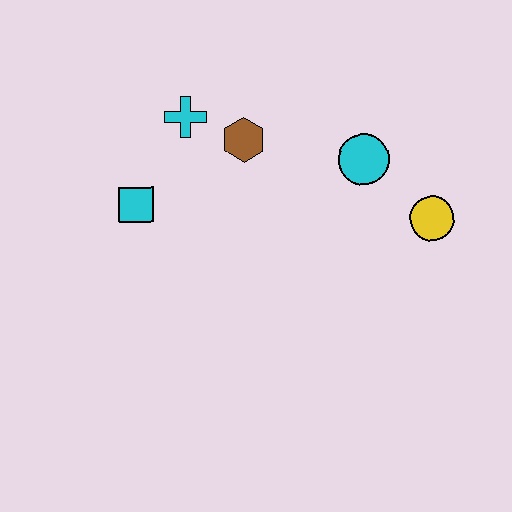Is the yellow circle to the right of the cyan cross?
Yes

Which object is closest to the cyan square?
The cyan cross is closest to the cyan square.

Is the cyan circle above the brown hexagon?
No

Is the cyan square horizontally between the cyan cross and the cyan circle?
No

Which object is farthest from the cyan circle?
The cyan square is farthest from the cyan circle.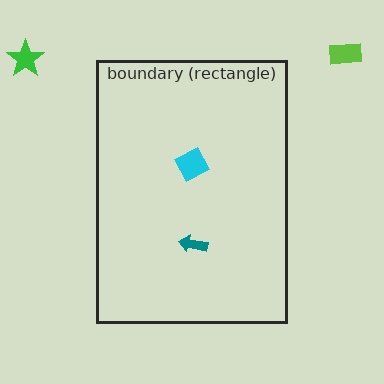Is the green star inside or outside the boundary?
Outside.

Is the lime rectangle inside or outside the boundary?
Outside.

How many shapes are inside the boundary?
2 inside, 2 outside.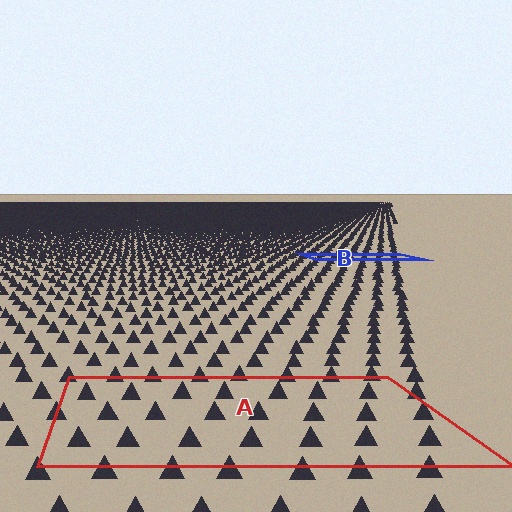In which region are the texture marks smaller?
The texture marks are smaller in region B, because it is farther away.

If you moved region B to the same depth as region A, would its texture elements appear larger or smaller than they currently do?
They would appear larger. At a closer depth, the same texture elements are projected at a bigger on-screen size.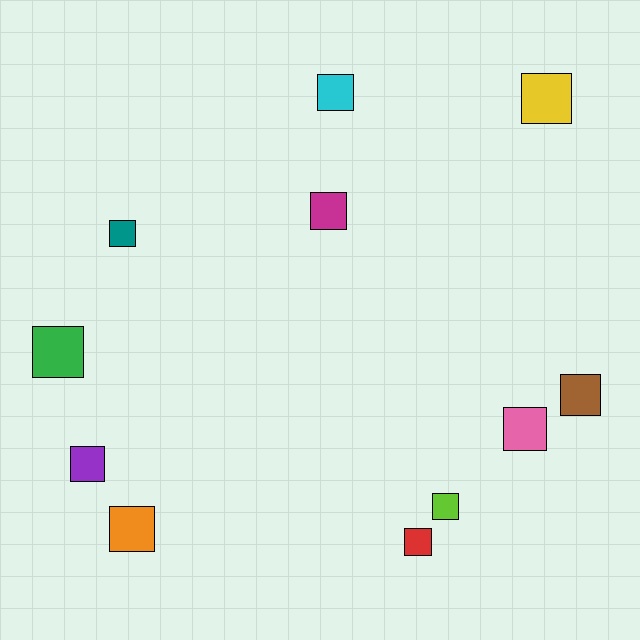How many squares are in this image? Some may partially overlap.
There are 11 squares.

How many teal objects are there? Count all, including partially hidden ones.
There is 1 teal object.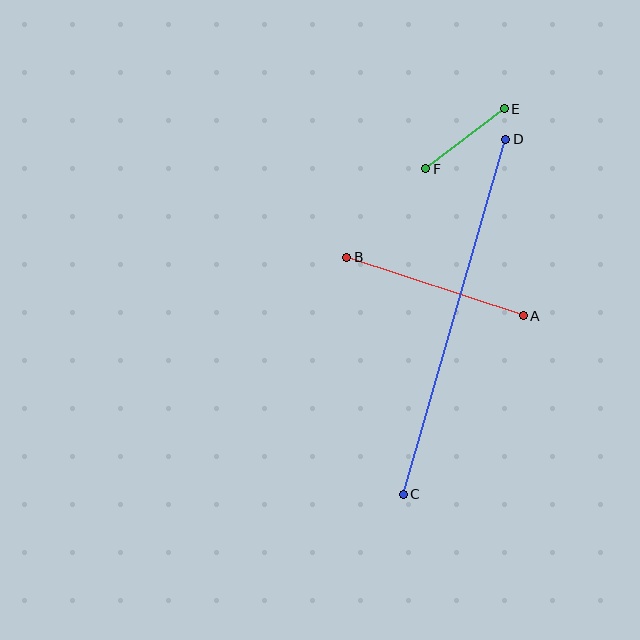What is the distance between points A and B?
The distance is approximately 186 pixels.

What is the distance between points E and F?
The distance is approximately 99 pixels.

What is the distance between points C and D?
The distance is approximately 369 pixels.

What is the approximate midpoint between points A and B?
The midpoint is at approximately (435, 286) pixels.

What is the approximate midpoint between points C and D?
The midpoint is at approximately (455, 317) pixels.